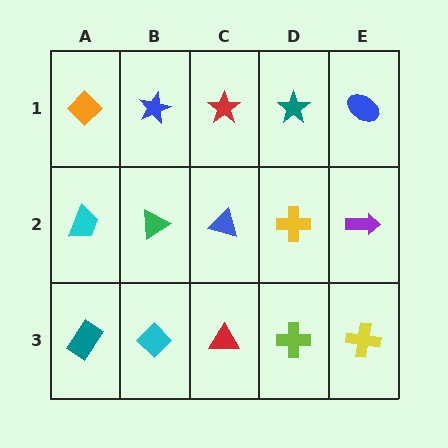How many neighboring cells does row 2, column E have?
3.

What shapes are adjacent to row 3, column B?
A green triangle (row 2, column B), a teal rectangle (row 3, column A), a red triangle (row 3, column C).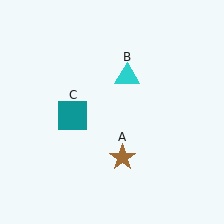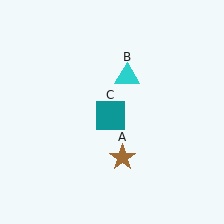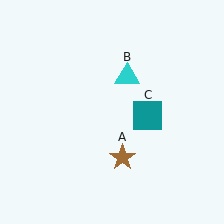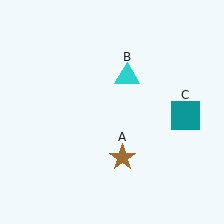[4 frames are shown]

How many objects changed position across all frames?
1 object changed position: teal square (object C).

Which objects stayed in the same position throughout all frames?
Brown star (object A) and cyan triangle (object B) remained stationary.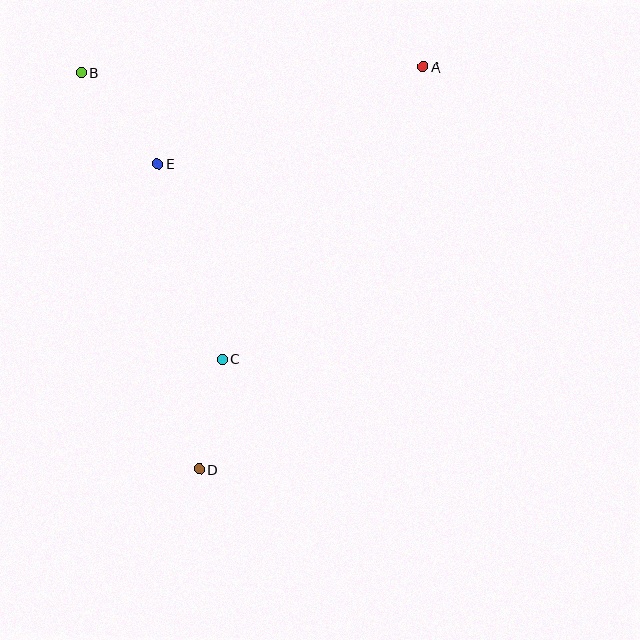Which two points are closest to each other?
Points C and D are closest to each other.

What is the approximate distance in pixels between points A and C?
The distance between A and C is approximately 355 pixels.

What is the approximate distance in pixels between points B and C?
The distance between B and C is approximately 319 pixels.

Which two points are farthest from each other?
Points A and D are farthest from each other.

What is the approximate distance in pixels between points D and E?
The distance between D and E is approximately 308 pixels.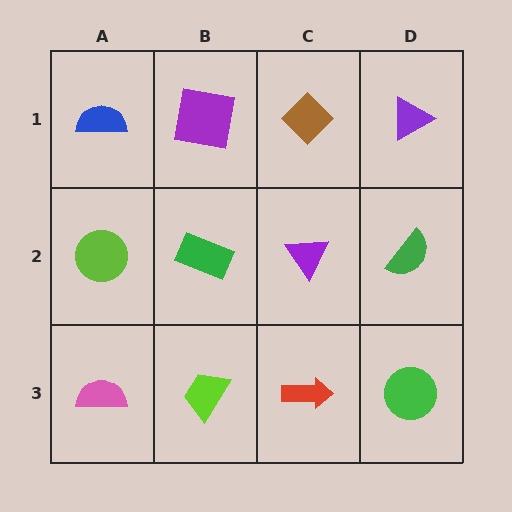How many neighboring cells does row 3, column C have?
3.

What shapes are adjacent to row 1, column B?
A green rectangle (row 2, column B), a blue semicircle (row 1, column A), a brown diamond (row 1, column C).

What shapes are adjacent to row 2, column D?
A purple triangle (row 1, column D), a green circle (row 3, column D), a purple triangle (row 2, column C).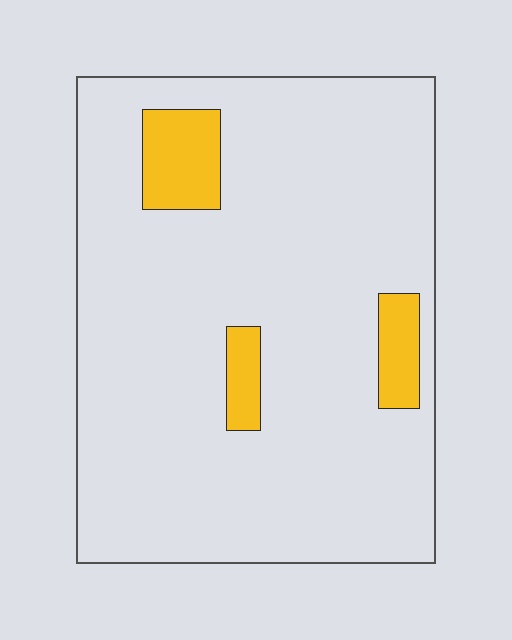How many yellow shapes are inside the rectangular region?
3.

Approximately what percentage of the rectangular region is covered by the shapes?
Approximately 10%.